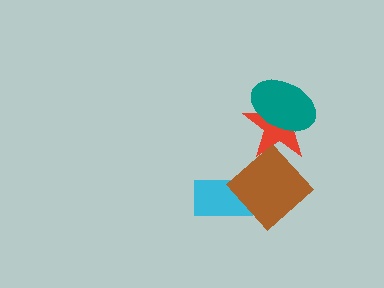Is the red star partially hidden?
Yes, it is partially covered by another shape.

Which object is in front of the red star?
The teal ellipse is in front of the red star.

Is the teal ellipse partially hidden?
No, no other shape covers it.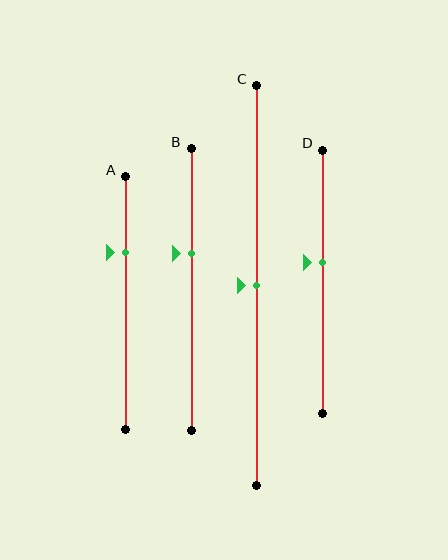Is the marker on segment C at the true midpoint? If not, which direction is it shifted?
Yes, the marker on segment C is at the true midpoint.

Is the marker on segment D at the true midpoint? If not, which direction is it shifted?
No, the marker on segment D is shifted upward by about 7% of the segment length.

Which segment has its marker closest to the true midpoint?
Segment C has its marker closest to the true midpoint.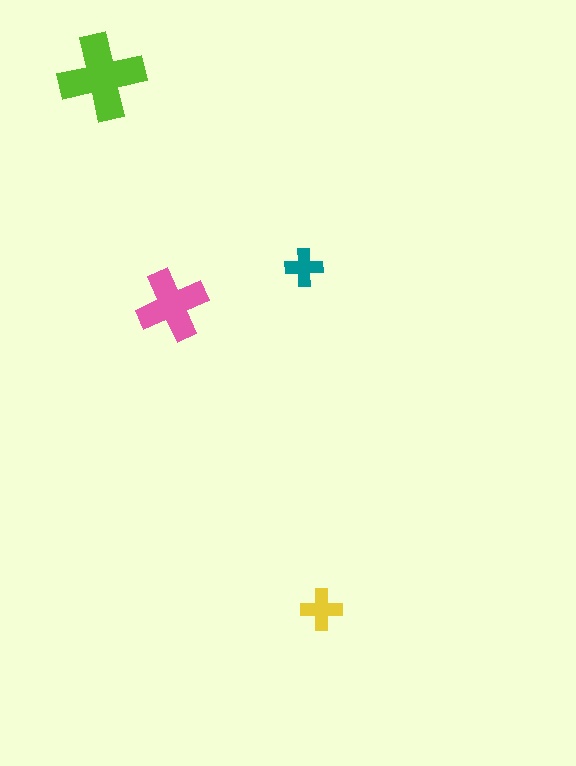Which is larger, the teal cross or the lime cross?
The lime one.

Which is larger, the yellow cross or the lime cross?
The lime one.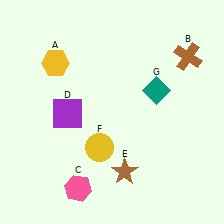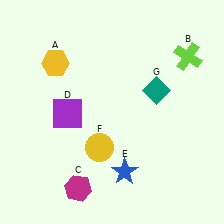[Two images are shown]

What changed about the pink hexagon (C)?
In Image 1, C is pink. In Image 2, it changed to magenta.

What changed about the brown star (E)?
In Image 1, E is brown. In Image 2, it changed to blue.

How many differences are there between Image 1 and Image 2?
There are 3 differences between the two images.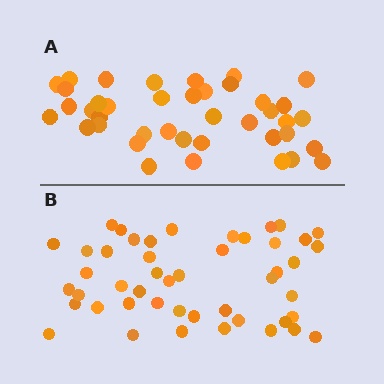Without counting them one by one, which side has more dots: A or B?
Region B (the bottom region) has more dots.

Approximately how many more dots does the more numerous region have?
Region B has roughly 8 or so more dots than region A.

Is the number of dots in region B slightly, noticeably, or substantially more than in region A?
Region B has only slightly more — the two regions are fairly close. The ratio is roughly 1.2 to 1.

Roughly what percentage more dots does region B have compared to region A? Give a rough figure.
About 20% more.